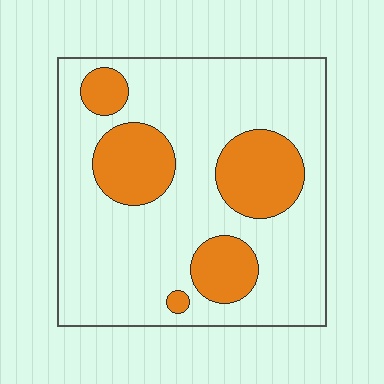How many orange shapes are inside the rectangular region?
5.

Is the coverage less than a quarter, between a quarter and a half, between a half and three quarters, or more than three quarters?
Less than a quarter.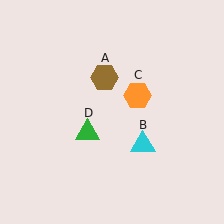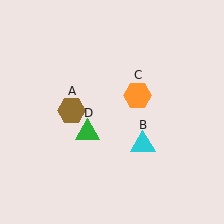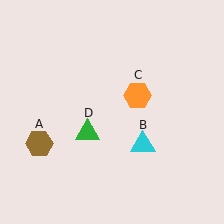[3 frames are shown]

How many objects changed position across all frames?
1 object changed position: brown hexagon (object A).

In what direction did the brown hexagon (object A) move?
The brown hexagon (object A) moved down and to the left.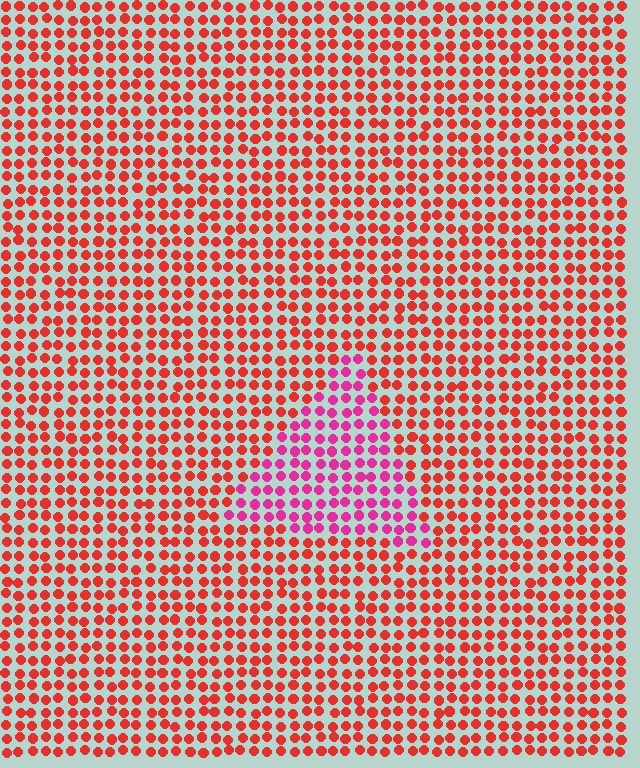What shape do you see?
I see a triangle.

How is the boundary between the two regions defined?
The boundary is defined purely by a slight shift in hue (about 38 degrees). Spacing, size, and orientation are identical on both sides.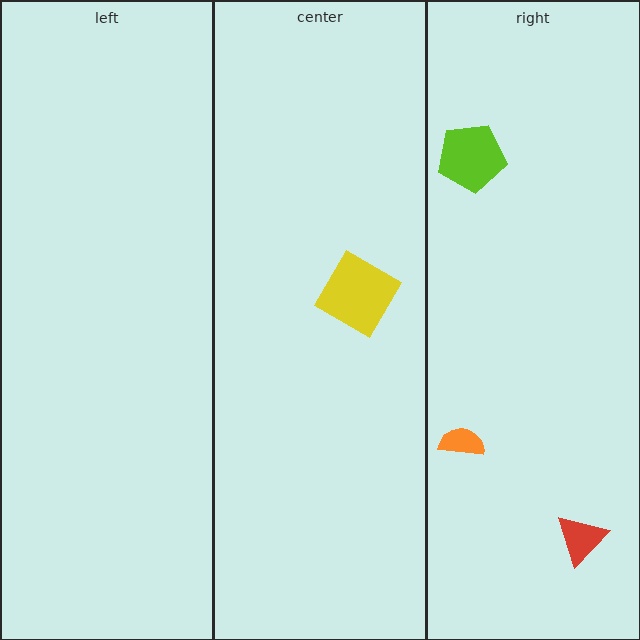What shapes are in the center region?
The yellow diamond.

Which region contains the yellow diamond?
The center region.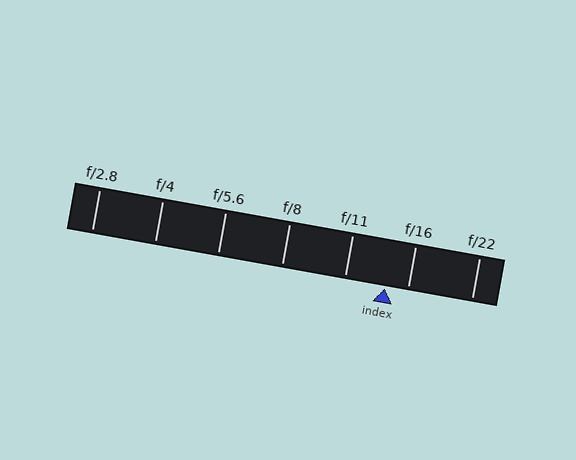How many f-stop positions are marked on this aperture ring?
There are 7 f-stop positions marked.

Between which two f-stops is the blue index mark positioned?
The index mark is between f/11 and f/16.